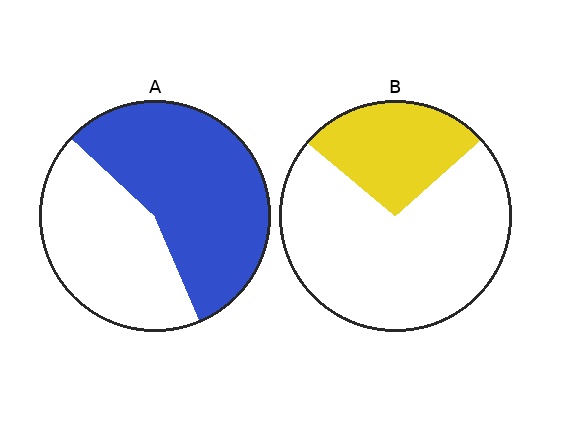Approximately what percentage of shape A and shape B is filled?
A is approximately 55% and B is approximately 25%.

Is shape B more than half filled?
No.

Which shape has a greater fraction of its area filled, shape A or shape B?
Shape A.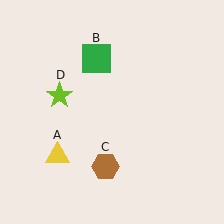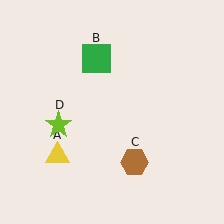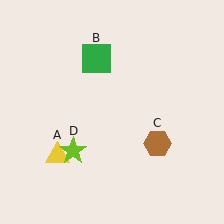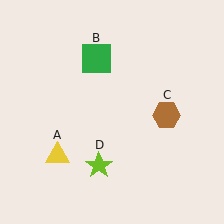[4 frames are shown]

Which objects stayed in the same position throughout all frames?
Yellow triangle (object A) and green square (object B) remained stationary.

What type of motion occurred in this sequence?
The brown hexagon (object C), lime star (object D) rotated counterclockwise around the center of the scene.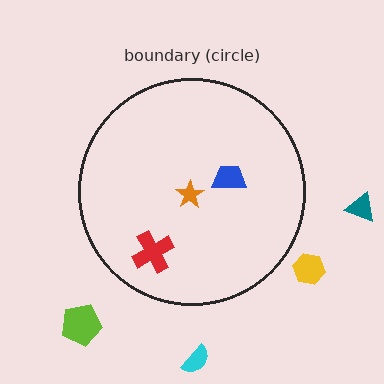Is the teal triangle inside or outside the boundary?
Outside.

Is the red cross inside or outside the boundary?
Inside.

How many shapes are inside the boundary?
3 inside, 4 outside.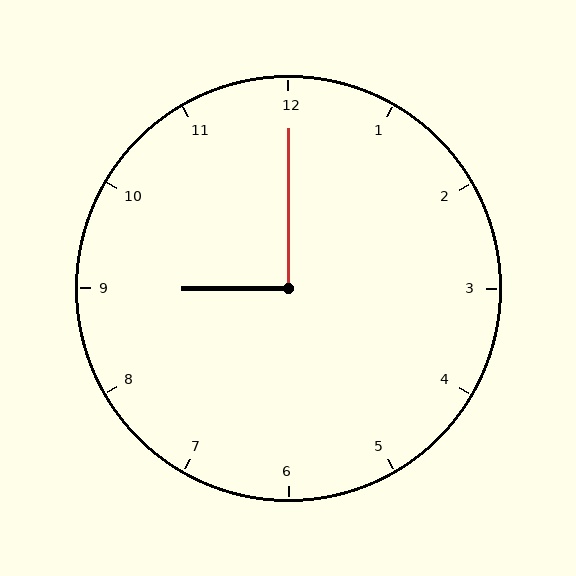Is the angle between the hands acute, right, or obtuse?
It is right.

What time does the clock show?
9:00.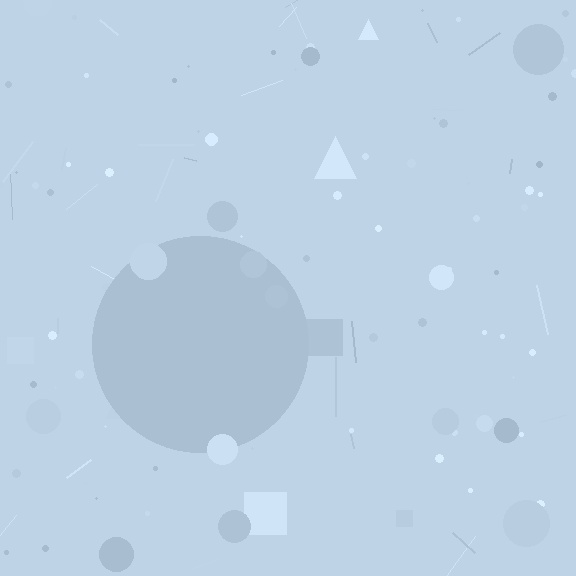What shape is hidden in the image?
A circle is hidden in the image.